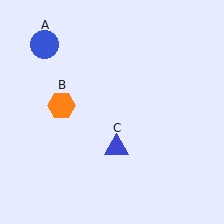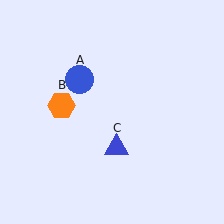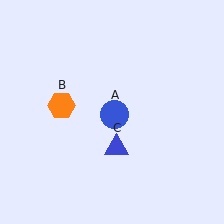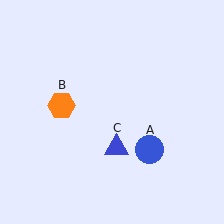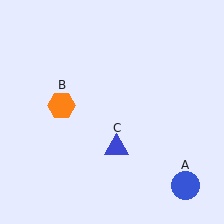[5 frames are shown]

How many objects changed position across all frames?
1 object changed position: blue circle (object A).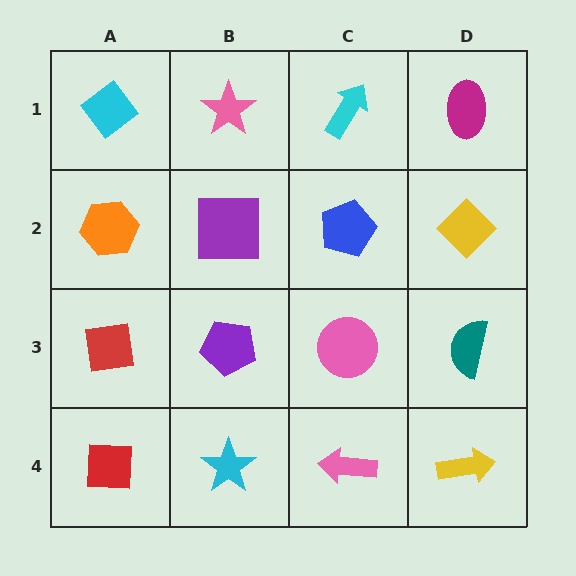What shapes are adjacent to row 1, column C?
A blue pentagon (row 2, column C), a pink star (row 1, column B), a magenta ellipse (row 1, column D).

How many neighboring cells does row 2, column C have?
4.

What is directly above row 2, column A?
A cyan diamond.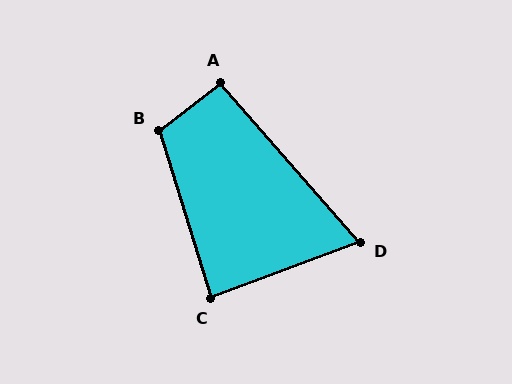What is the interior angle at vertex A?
Approximately 93 degrees (approximately right).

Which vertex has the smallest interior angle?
D, at approximately 69 degrees.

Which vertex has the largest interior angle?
B, at approximately 111 degrees.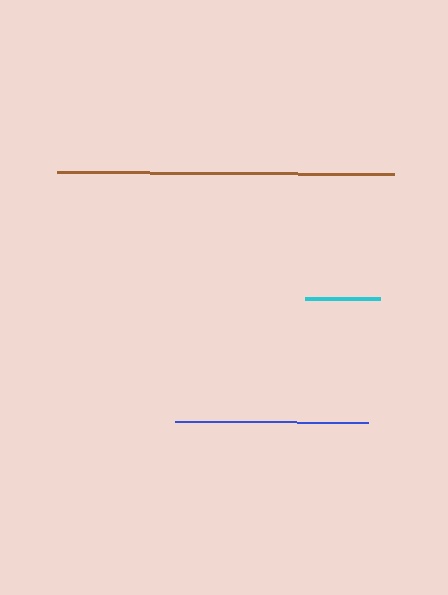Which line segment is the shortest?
The cyan line is the shortest at approximately 75 pixels.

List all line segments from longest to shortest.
From longest to shortest: brown, blue, cyan.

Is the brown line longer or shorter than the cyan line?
The brown line is longer than the cyan line.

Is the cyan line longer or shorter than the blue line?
The blue line is longer than the cyan line.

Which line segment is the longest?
The brown line is the longest at approximately 337 pixels.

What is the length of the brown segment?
The brown segment is approximately 337 pixels long.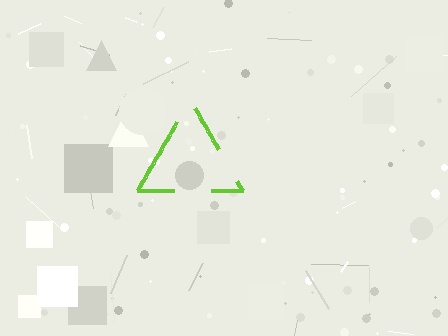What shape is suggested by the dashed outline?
The dashed outline suggests a triangle.